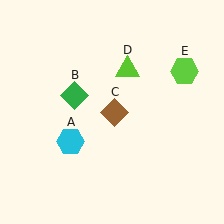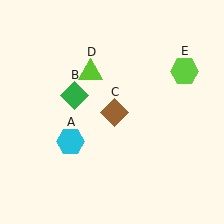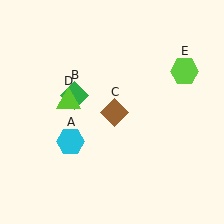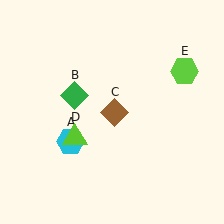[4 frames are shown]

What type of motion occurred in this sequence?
The lime triangle (object D) rotated counterclockwise around the center of the scene.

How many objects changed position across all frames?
1 object changed position: lime triangle (object D).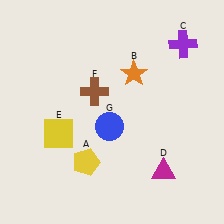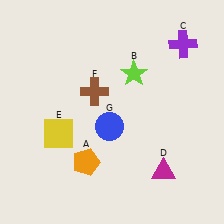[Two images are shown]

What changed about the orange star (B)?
In Image 1, B is orange. In Image 2, it changed to lime.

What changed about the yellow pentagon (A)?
In Image 1, A is yellow. In Image 2, it changed to orange.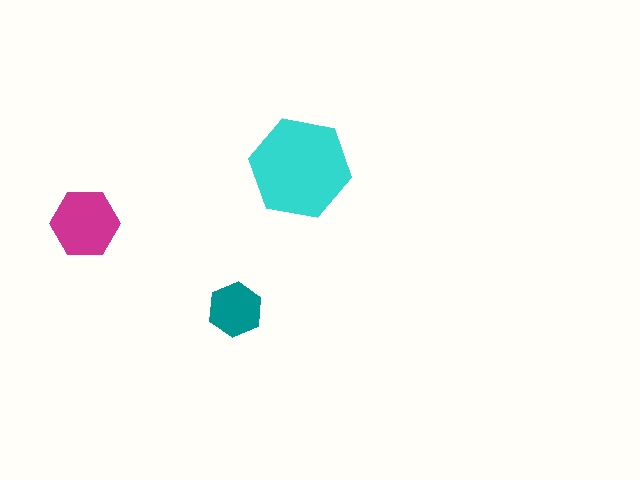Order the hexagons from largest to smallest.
the cyan one, the magenta one, the teal one.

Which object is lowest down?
The teal hexagon is bottommost.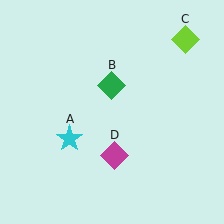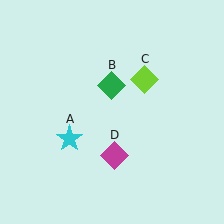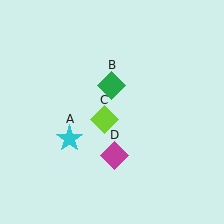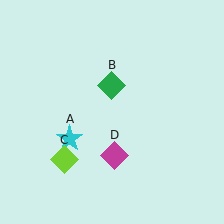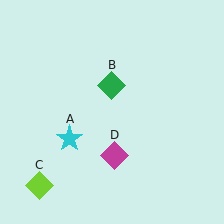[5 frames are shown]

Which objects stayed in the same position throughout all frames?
Cyan star (object A) and green diamond (object B) and magenta diamond (object D) remained stationary.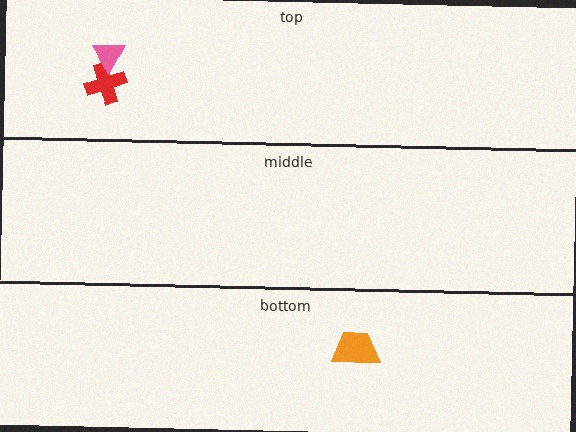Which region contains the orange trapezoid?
The bottom region.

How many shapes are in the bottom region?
1.